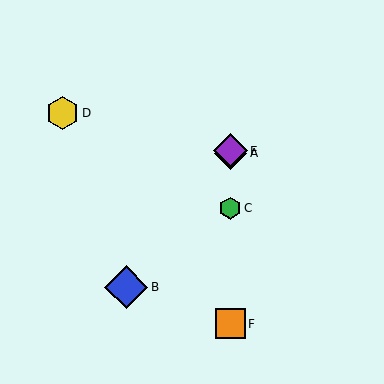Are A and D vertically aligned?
No, A is at x≈230 and D is at x≈63.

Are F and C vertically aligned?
Yes, both are at x≈230.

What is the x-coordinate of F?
Object F is at x≈230.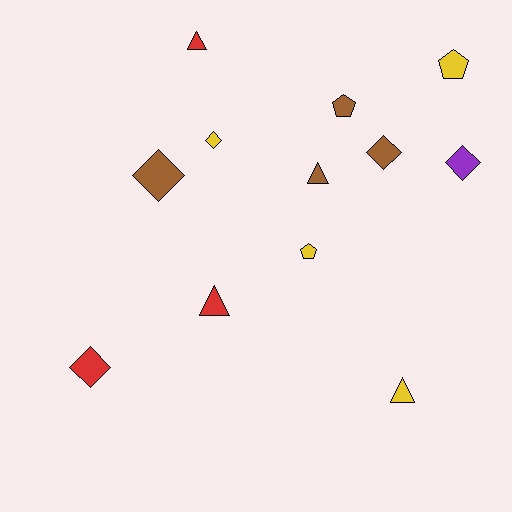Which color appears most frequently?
Yellow, with 4 objects.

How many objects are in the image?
There are 12 objects.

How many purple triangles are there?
There are no purple triangles.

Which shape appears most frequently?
Diamond, with 5 objects.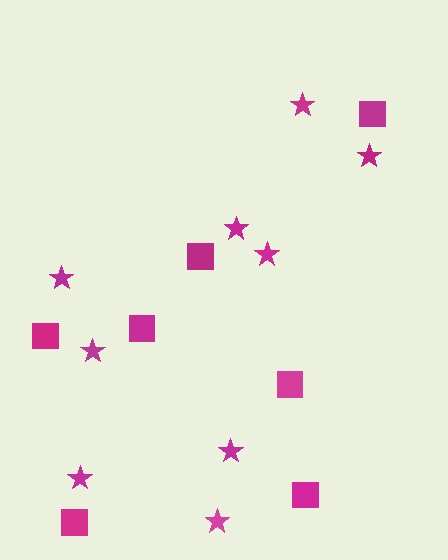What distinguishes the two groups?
There are 2 groups: one group of squares (7) and one group of stars (9).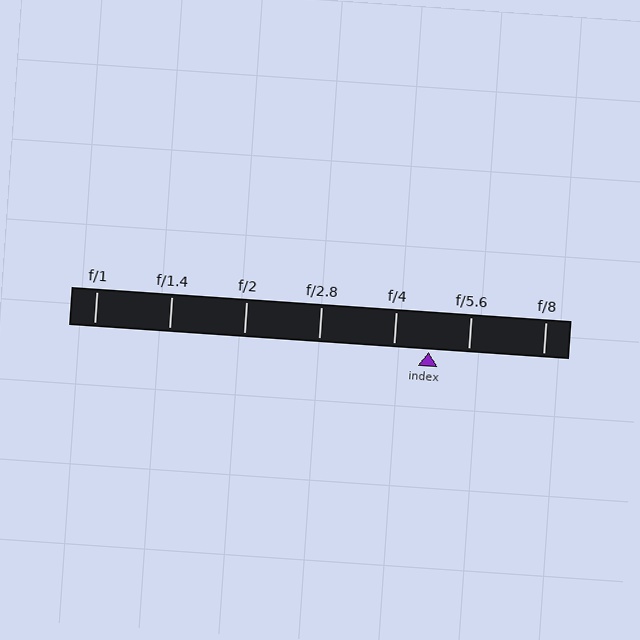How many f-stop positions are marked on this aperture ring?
There are 7 f-stop positions marked.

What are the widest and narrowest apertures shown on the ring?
The widest aperture shown is f/1 and the narrowest is f/8.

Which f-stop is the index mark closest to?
The index mark is closest to f/4.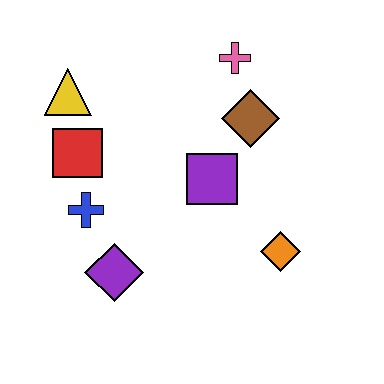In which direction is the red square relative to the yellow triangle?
The red square is below the yellow triangle.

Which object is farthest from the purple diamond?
The pink cross is farthest from the purple diamond.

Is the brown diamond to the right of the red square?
Yes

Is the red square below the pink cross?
Yes